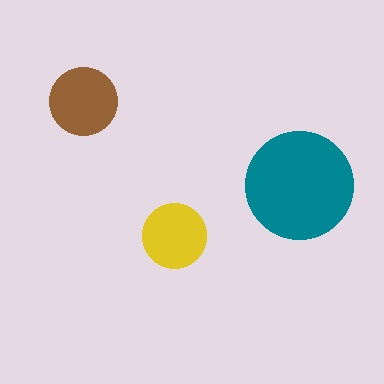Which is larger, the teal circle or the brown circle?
The teal one.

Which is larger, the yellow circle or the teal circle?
The teal one.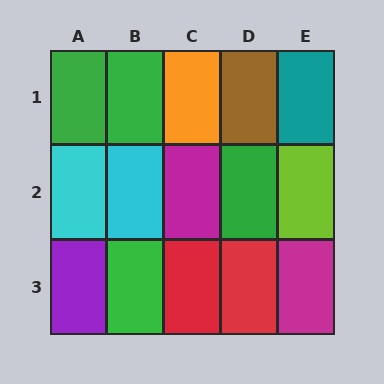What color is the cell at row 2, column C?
Magenta.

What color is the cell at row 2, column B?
Cyan.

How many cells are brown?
1 cell is brown.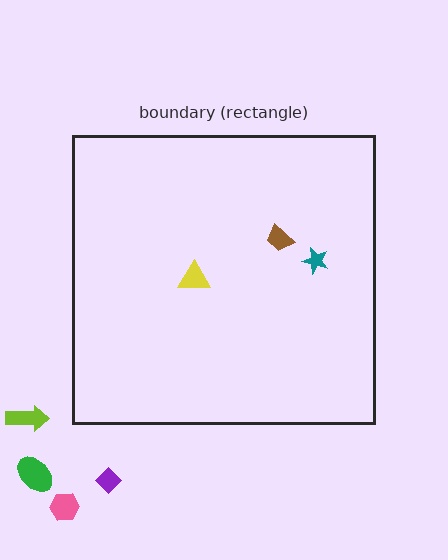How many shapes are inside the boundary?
3 inside, 4 outside.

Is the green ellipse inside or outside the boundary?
Outside.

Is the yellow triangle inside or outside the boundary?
Inside.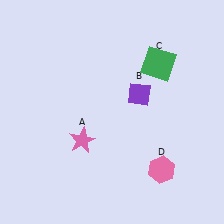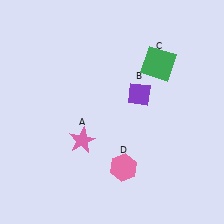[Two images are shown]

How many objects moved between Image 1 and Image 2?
1 object moved between the two images.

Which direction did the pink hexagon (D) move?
The pink hexagon (D) moved left.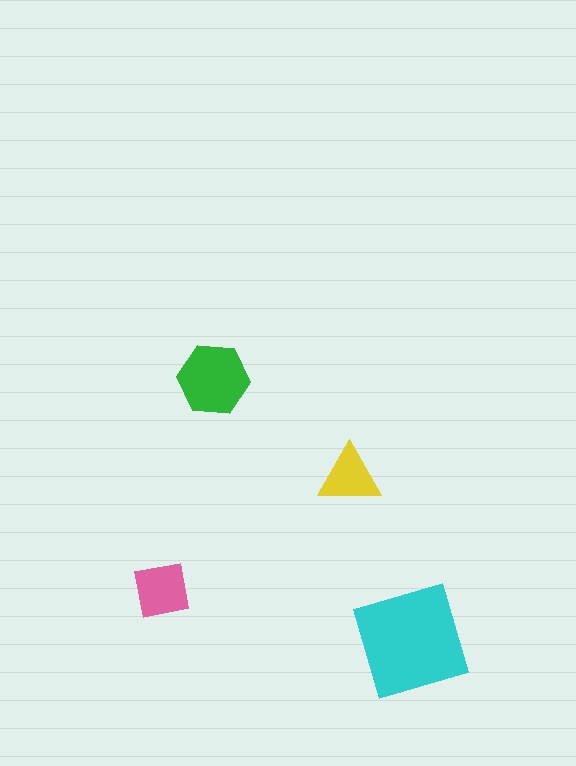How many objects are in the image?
There are 4 objects in the image.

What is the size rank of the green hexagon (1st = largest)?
2nd.